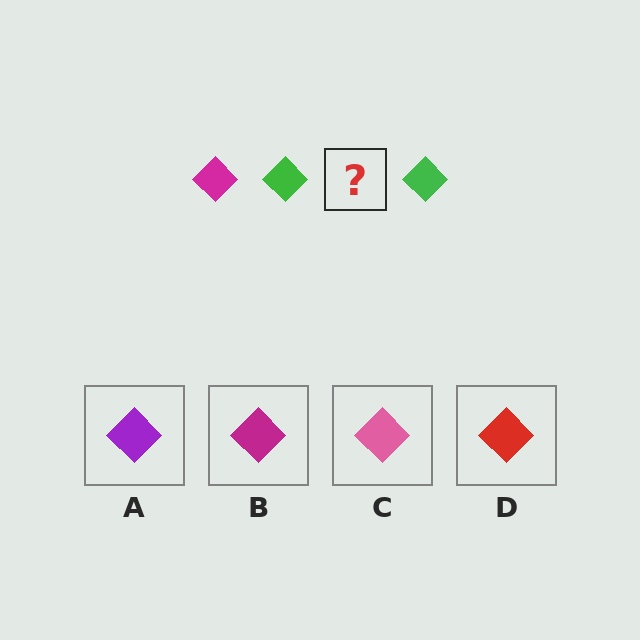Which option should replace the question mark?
Option B.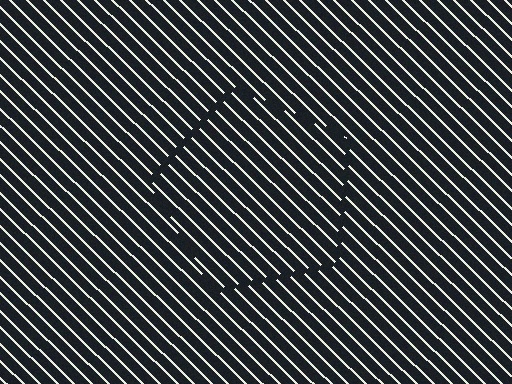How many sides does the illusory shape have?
5 sides — the line-ends trace a pentagon.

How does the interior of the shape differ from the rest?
The interior of the shape contains the same grating, shifted by half a period — the contour is defined by the phase discontinuity where line-ends from the inner and outer gratings abut.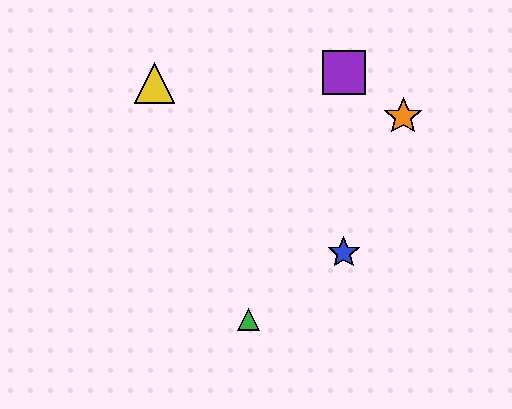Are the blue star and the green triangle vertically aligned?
No, the blue star is at x≈344 and the green triangle is at x≈248.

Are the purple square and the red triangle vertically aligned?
Yes, both are at x≈344.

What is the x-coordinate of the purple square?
The purple square is at x≈344.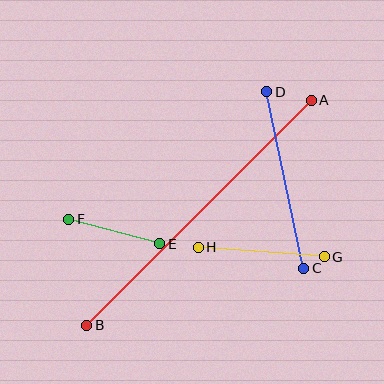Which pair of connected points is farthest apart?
Points A and B are farthest apart.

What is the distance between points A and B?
The distance is approximately 318 pixels.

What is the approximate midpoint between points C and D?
The midpoint is at approximately (285, 180) pixels.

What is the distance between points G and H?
The distance is approximately 126 pixels.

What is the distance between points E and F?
The distance is approximately 94 pixels.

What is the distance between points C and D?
The distance is approximately 180 pixels.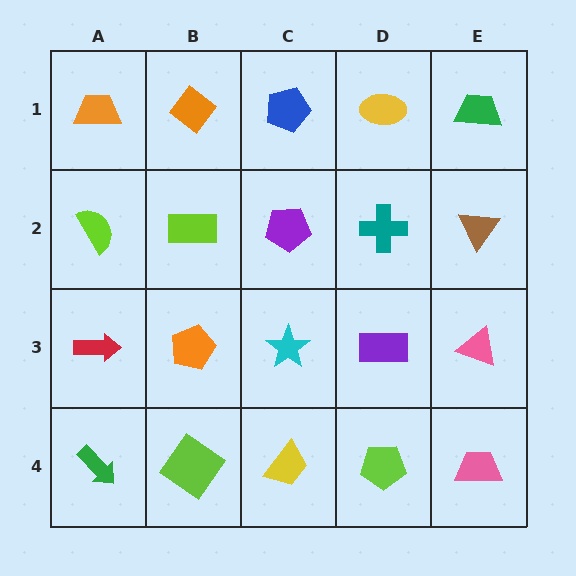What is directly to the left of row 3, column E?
A purple rectangle.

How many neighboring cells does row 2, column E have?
3.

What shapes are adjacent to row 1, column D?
A teal cross (row 2, column D), a blue pentagon (row 1, column C), a green trapezoid (row 1, column E).